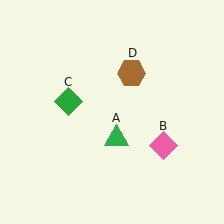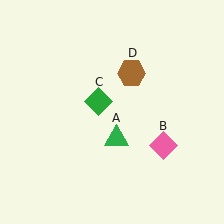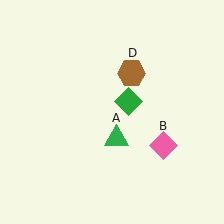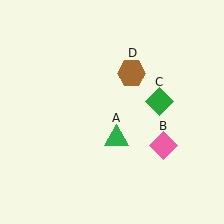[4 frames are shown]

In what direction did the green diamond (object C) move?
The green diamond (object C) moved right.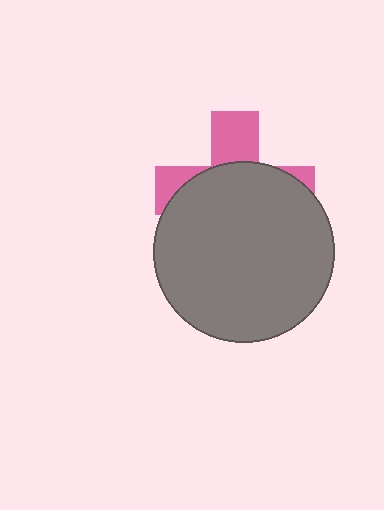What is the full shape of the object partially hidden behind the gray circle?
The partially hidden object is a pink cross.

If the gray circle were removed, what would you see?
You would see the complete pink cross.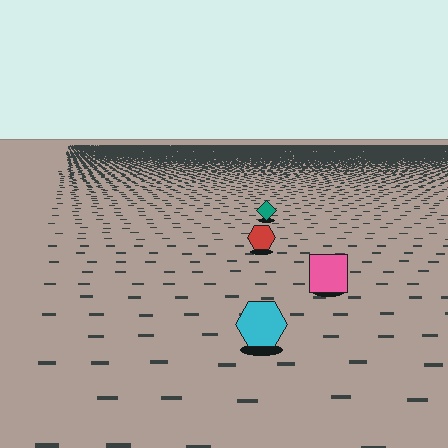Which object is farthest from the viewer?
The teal diamond is farthest from the viewer. It appears smaller and the ground texture around it is denser.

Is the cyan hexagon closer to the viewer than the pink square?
Yes. The cyan hexagon is closer — you can tell from the texture gradient: the ground texture is coarser near it.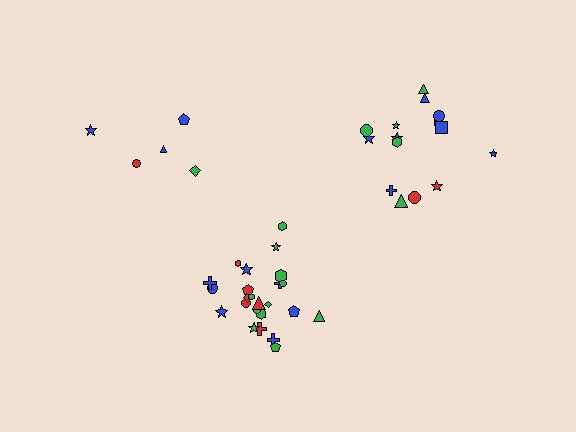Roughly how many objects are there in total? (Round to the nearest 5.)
Roughly 45 objects in total.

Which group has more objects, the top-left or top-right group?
The top-right group.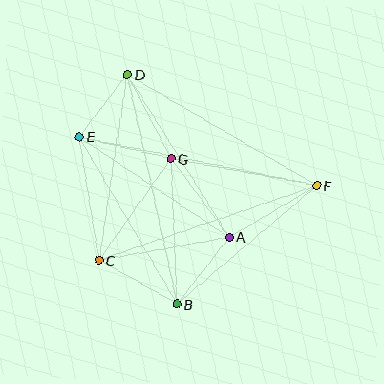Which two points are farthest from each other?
Points E and F are farthest from each other.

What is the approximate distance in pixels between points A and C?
The distance between A and C is approximately 132 pixels.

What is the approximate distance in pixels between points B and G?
The distance between B and G is approximately 146 pixels.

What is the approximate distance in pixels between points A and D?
The distance between A and D is approximately 192 pixels.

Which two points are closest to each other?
Points D and E are closest to each other.